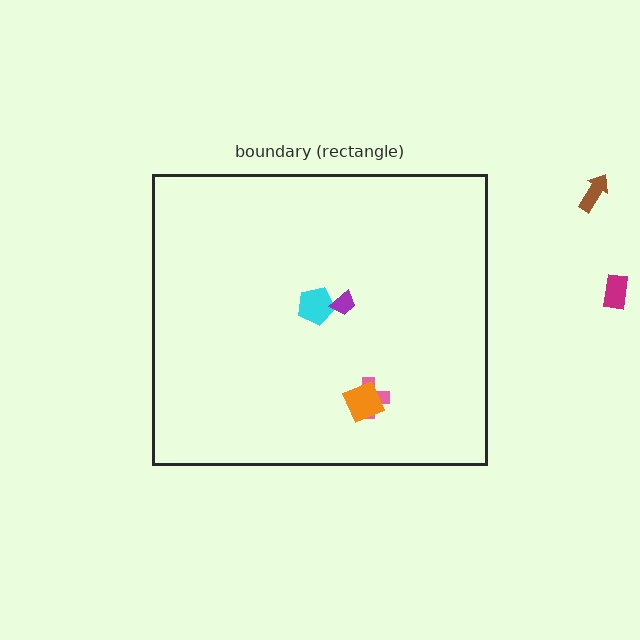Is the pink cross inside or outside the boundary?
Inside.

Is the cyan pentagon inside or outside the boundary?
Inside.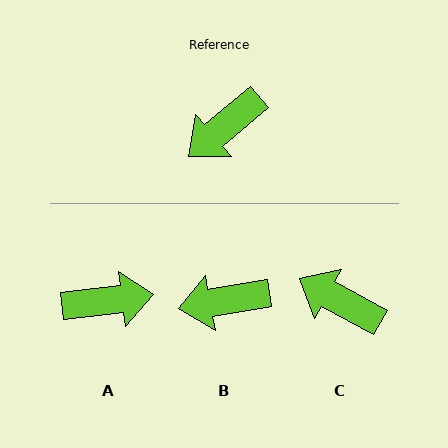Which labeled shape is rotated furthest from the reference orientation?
A, about 147 degrees away.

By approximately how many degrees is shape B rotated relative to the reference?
Approximately 30 degrees clockwise.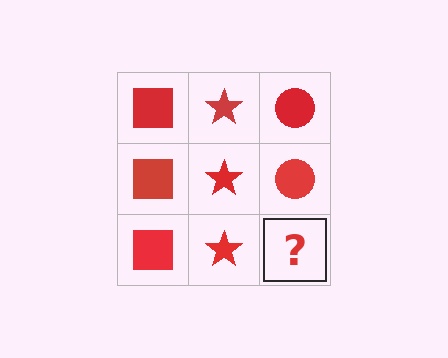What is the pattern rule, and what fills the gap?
The rule is that each column has a consistent shape. The gap should be filled with a red circle.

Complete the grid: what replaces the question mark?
The question mark should be replaced with a red circle.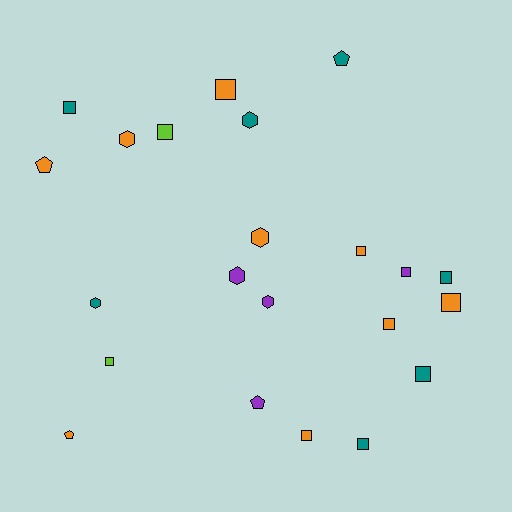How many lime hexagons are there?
There are no lime hexagons.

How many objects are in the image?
There are 22 objects.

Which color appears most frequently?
Orange, with 9 objects.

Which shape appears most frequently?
Square, with 12 objects.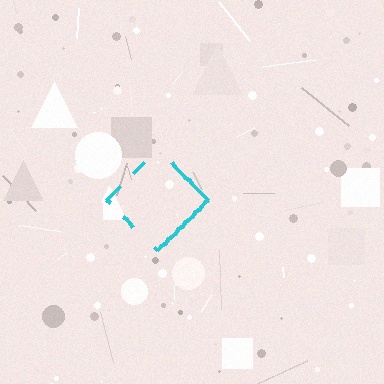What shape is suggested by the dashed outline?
The dashed outline suggests a diamond.